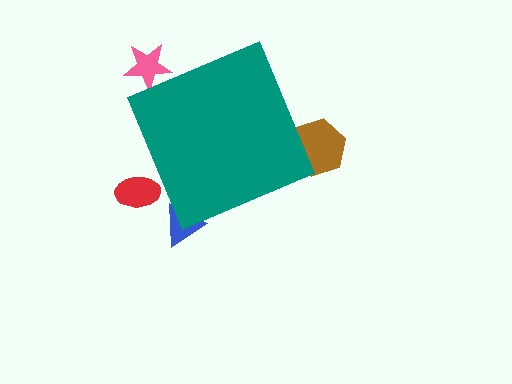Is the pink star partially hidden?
Yes, the pink star is partially hidden behind the teal diamond.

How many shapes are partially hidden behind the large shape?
4 shapes are partially hidden.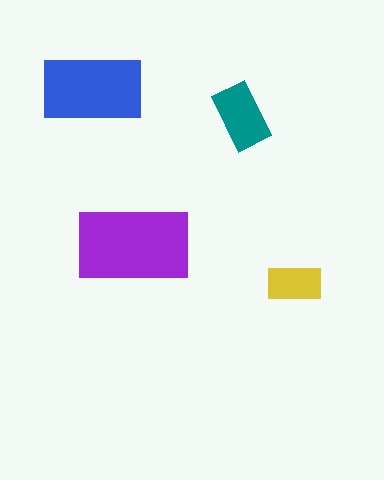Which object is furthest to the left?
The blue rectangle is leftmost.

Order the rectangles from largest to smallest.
the purple one, the blue one, the teal one, the yellow one.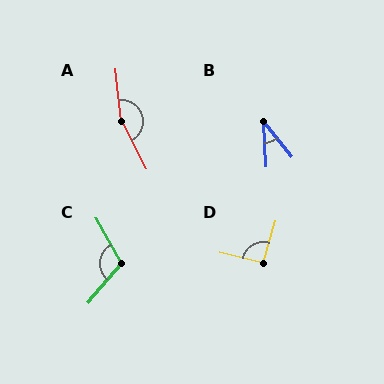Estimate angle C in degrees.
Approximately 110 degrees.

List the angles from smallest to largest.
B (37°), D (92°), C (110°), A (158°).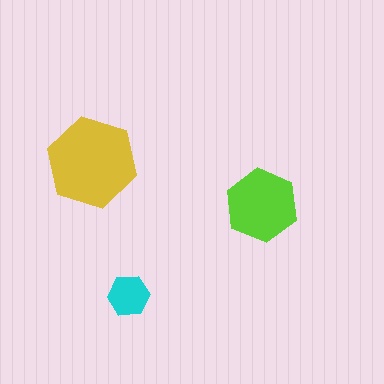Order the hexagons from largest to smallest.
the yellow one, the lime one, the cyan one.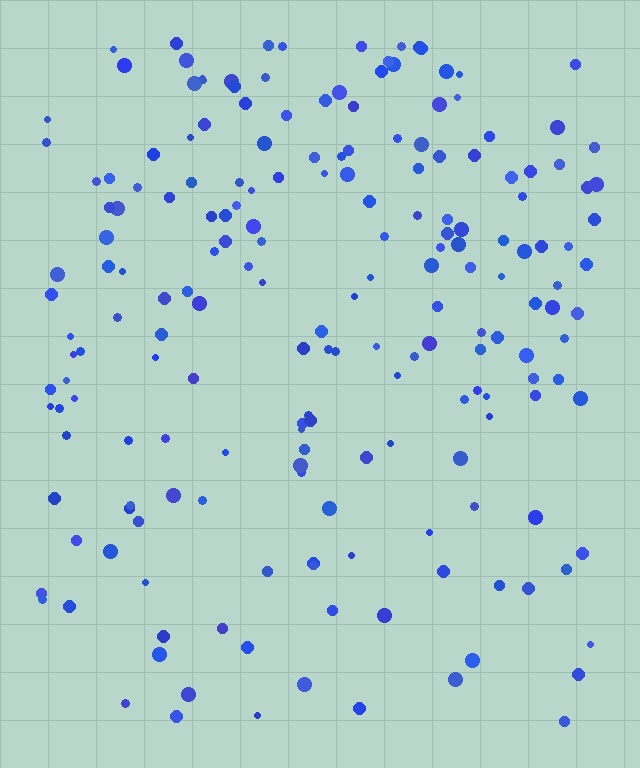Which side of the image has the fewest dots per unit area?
The bottom.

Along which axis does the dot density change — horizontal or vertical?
Vertical.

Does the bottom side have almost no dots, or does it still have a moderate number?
Still a moderate number, just noticeably fewer than the top.